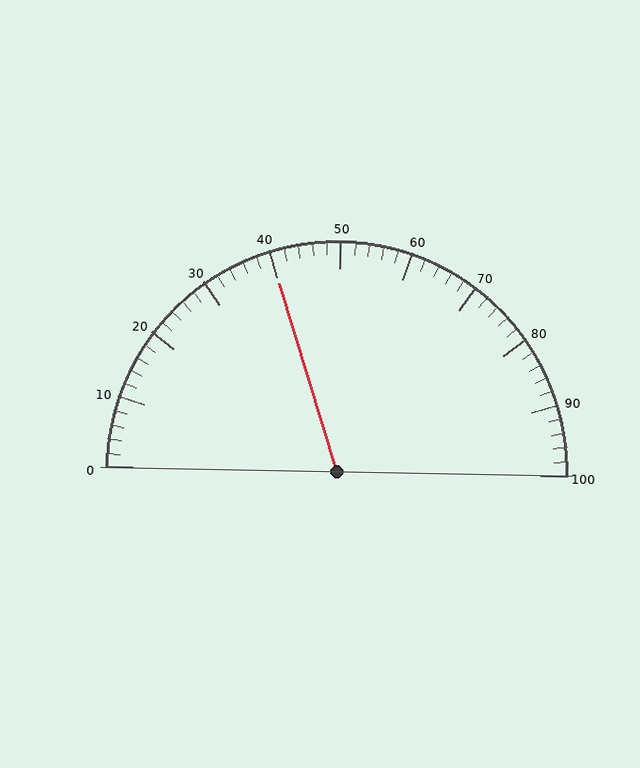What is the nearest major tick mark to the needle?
The nearest major tick mark is 40.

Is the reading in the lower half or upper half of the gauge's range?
The reading is in the lower half of the range (0 to 100).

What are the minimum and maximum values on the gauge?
The gauge ranges from 0 to 100.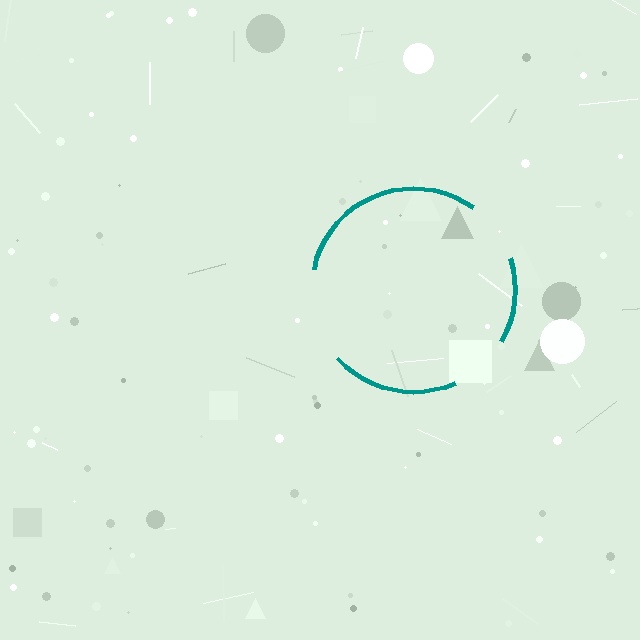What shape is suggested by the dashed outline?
The dashed outline suggests a circle.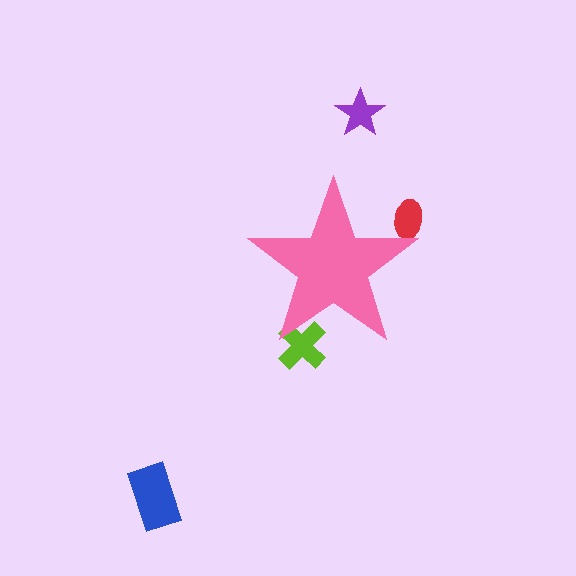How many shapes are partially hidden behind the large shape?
2 shapes are partially hidden.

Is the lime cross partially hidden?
Yes, the lime cross is partially hidden behind the pink star.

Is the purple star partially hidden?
No, the purple star is fully visible.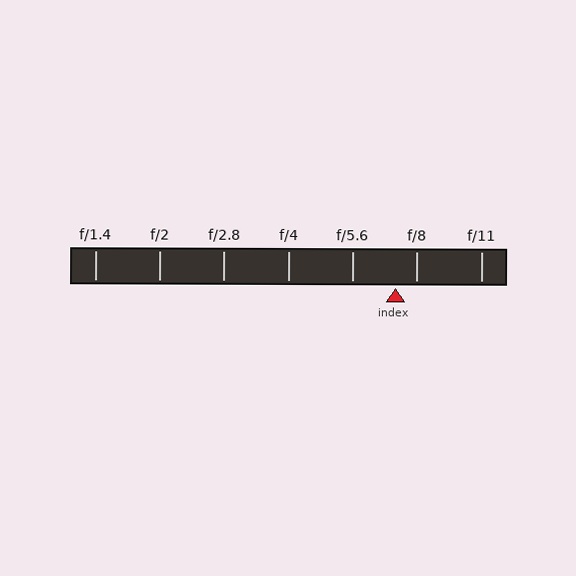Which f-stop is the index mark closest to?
The index mark is closest to f/8.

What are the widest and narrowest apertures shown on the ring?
The widest aperture shown is f/1.4 and the narrowest is f/11.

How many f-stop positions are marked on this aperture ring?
There are 7 f-stop positions marked.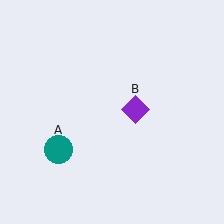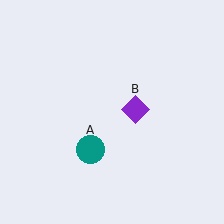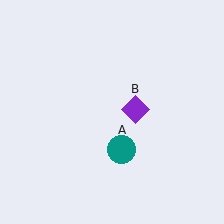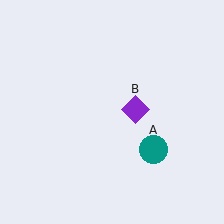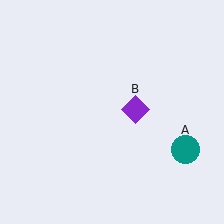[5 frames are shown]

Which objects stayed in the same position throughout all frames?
Purple diamond (object B) remained stationary.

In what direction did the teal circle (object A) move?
The teal circle (object A) moved right.